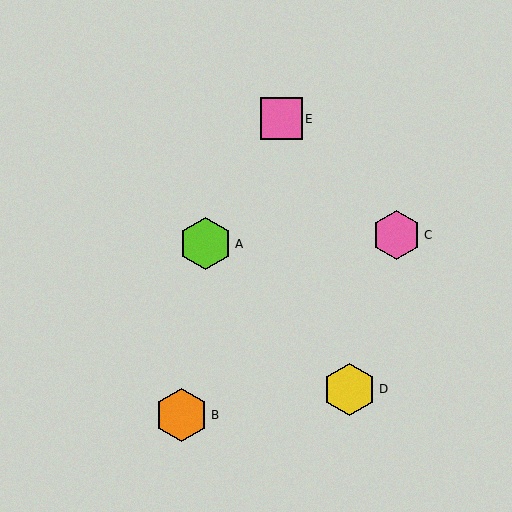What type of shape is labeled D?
Shape D is a yellow hexagon.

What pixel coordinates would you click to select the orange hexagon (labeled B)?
Click at (182, 415) to select the orange hexagon B.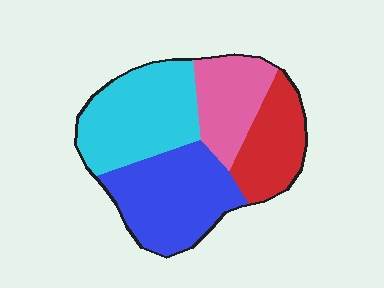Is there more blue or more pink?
Blue.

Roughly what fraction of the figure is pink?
Pink covers roughly 20% of the figure.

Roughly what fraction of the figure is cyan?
Cyan takes up about one third (1/3) of the figure.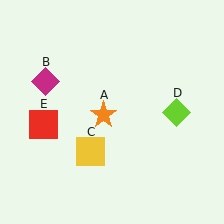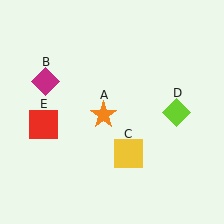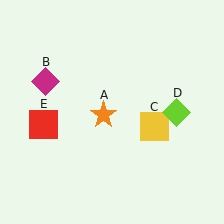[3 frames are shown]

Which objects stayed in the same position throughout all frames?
Orange star (object A) and magenta diamond (object B) and lime diamond (object D) and red square (object E) remained stationary.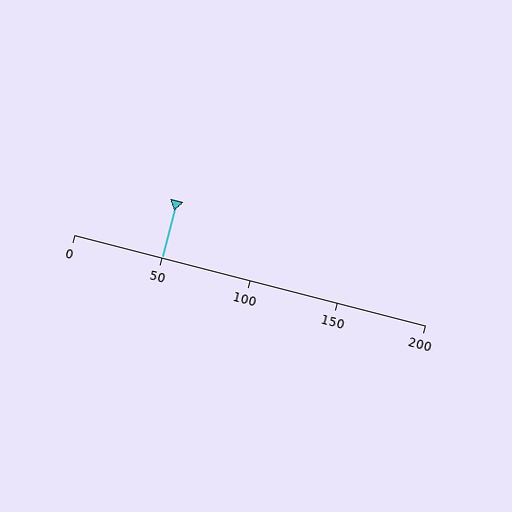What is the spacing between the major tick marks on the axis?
The major ticks are spaced 50 apart.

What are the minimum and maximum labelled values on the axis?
The axis runs from 0 to 200.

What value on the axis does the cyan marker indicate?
The marker indicates approximately 50.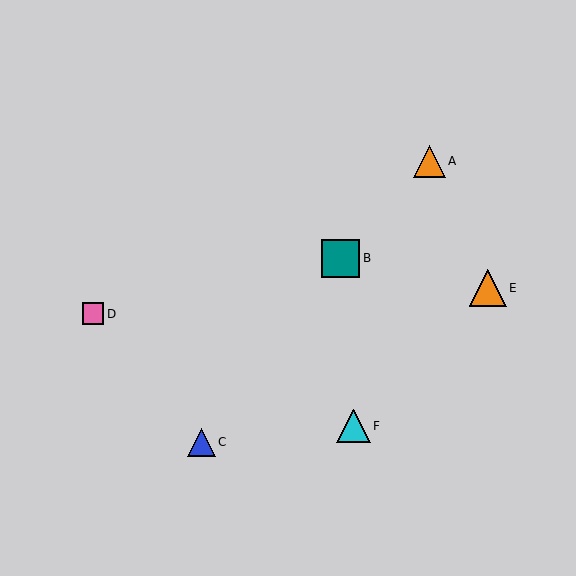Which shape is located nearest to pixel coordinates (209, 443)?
The blue triangle (labeled C) at (201, 442) is nearest to that location.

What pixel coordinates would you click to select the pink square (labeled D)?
Click at (93, 314) to select the pink square D.